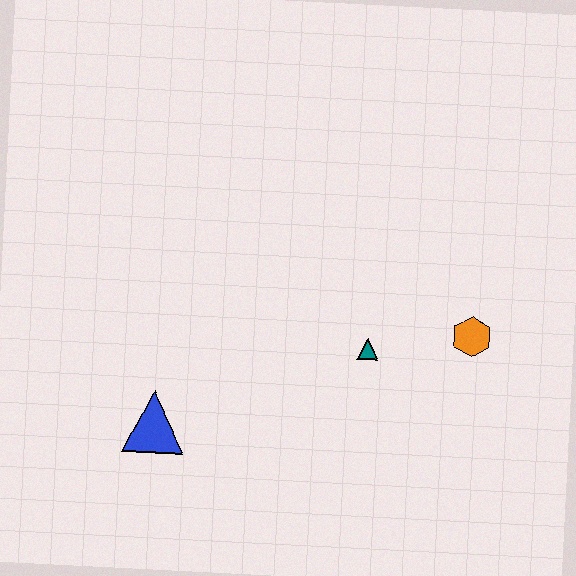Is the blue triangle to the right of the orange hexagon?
No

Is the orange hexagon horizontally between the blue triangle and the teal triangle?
No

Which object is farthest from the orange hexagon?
The blue triangle is farthest from the orange hexagon.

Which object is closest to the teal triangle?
The orange hexagon is closest to the teal triangle.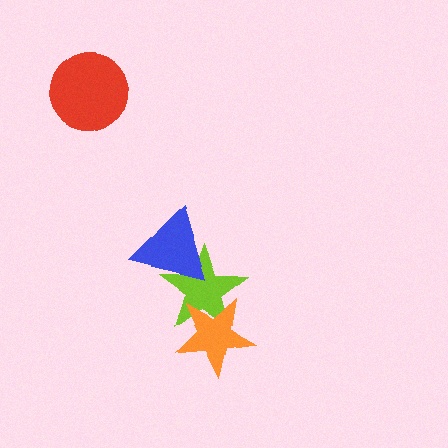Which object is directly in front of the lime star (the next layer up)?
The blue triangle is directly in front of the lime star.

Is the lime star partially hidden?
Yes, it is partially covered by another shape.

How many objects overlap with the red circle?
0 objects overlap with the red circle.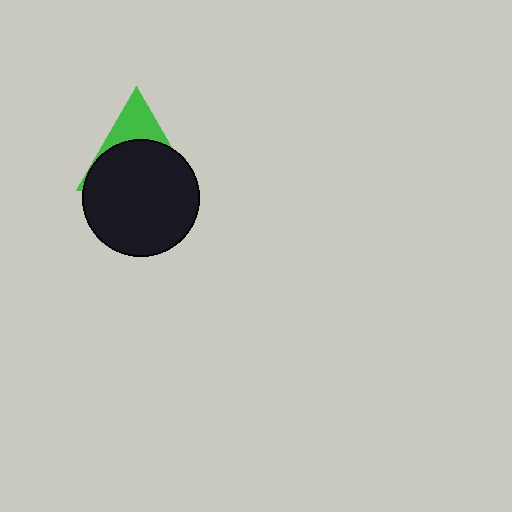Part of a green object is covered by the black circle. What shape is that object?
It is a triangle.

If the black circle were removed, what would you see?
You would see the complete green triangle.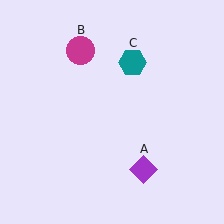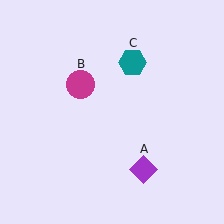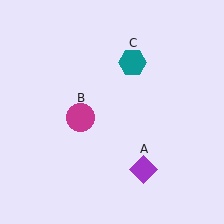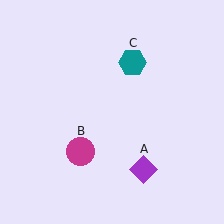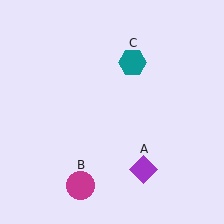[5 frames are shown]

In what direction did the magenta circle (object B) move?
The magenta circle (object B) moved down.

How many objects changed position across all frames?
1 object changed position: magenta circle (object B).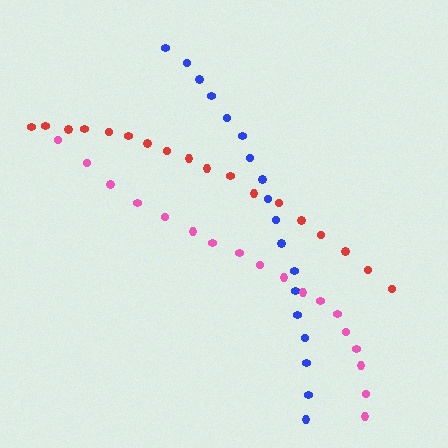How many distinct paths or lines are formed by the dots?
There are 3 distinct paths.